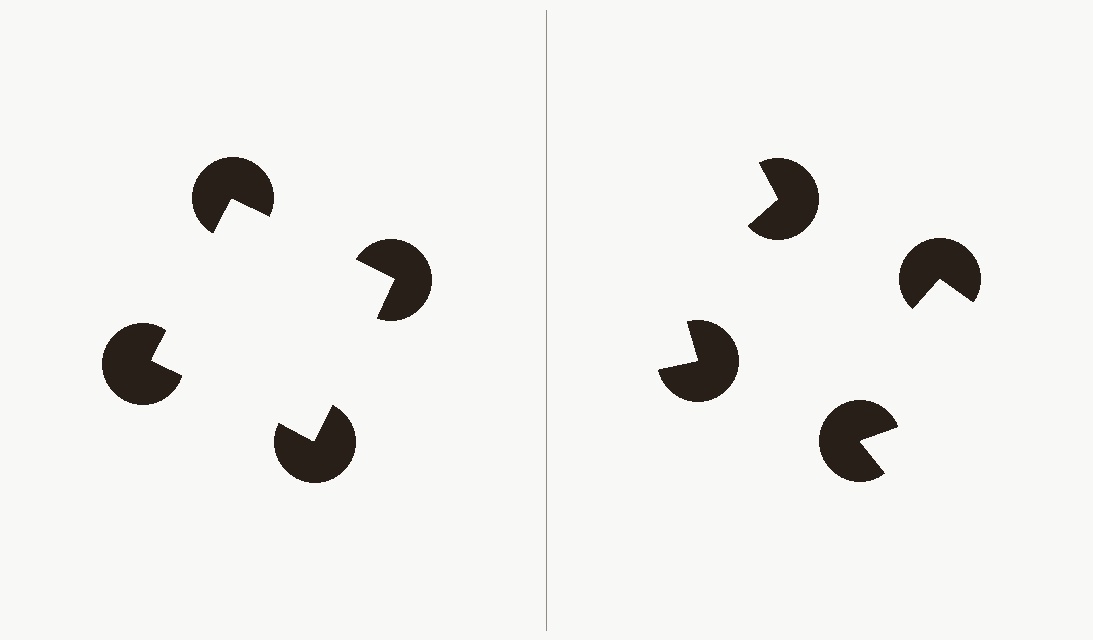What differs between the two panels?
The pac-man discs are positioned identically on both sides; only the wedge orientations differ. On the left they align to a square; on the right they are misaligned.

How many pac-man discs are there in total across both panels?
8 — 4 on each side.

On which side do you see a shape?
An illusory square appears on the left side. On the right side the wedge cuts are rotated, so no coherent shape forms.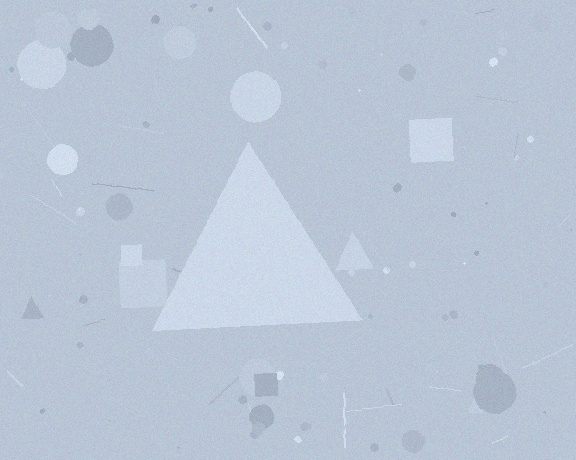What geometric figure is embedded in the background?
A triangle is embedded in the background.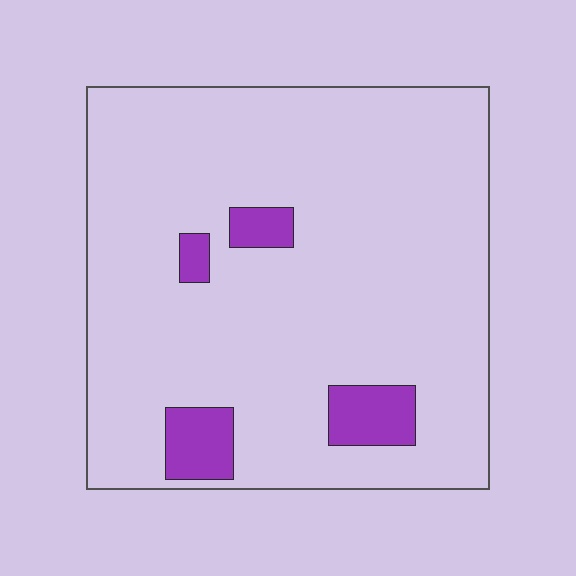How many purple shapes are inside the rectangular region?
4.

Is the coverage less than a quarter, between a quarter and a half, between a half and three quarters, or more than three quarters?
Less than a quarter.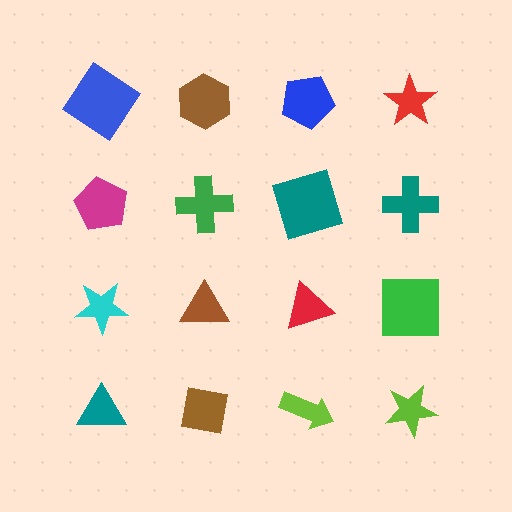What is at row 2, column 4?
A teal cross.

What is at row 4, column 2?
A brown square.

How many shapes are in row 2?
4 shapes.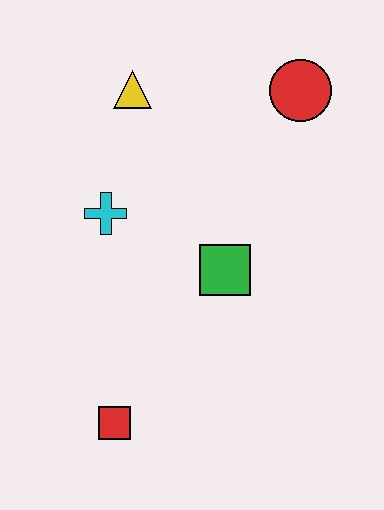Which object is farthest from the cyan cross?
The red circle is farthest from the cyan cross.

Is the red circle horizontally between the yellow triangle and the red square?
No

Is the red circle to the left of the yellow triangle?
No